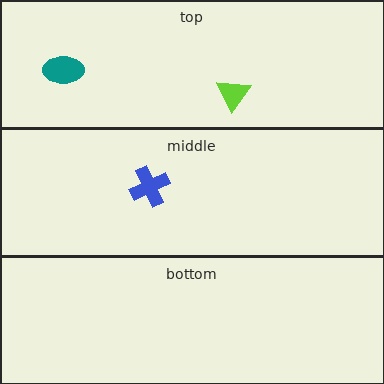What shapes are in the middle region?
The blue cross.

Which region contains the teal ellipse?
The top region.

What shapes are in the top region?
The lime triangle, the teal ellipse.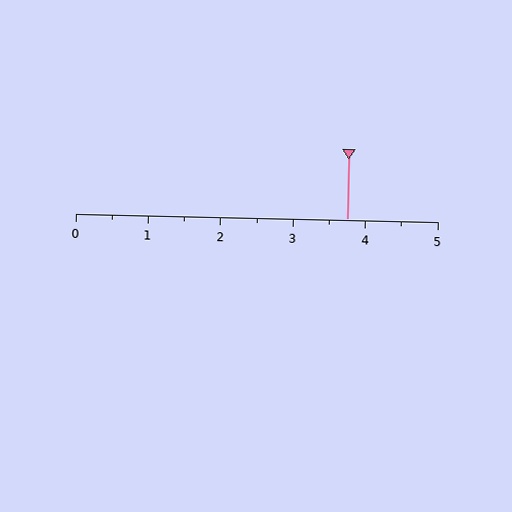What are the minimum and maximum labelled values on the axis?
The axis runs from 0 to 5.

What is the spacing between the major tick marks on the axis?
The major ticks are spaced 1 apart.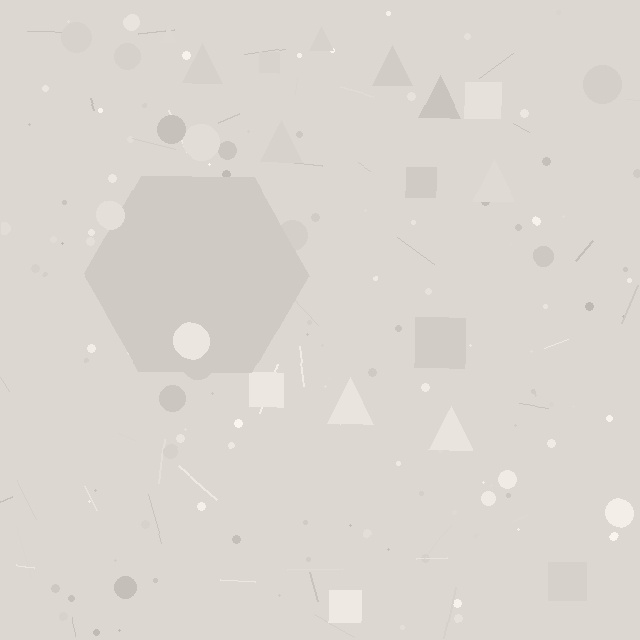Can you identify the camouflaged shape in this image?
The camouflaged shape is a hexagon.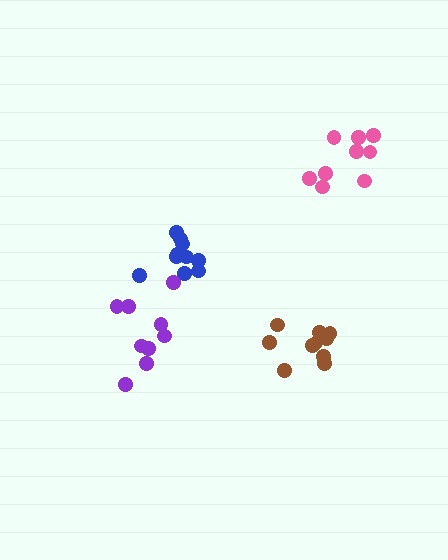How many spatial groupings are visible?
There are 4 spatial groupings.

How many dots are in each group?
Group 1: 10 dots, Group 2: 9 dots, Group 3: 10 dots, Group 4: 9 dots (38 total).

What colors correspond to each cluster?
The clusters are colored: blue, purple, brown, pink.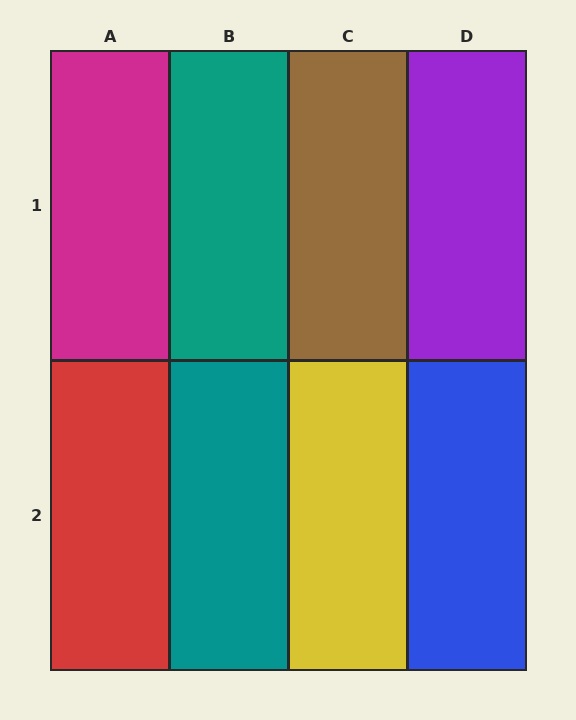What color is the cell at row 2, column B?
Teal.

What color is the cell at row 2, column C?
Yellow.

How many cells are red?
1 cell is red.